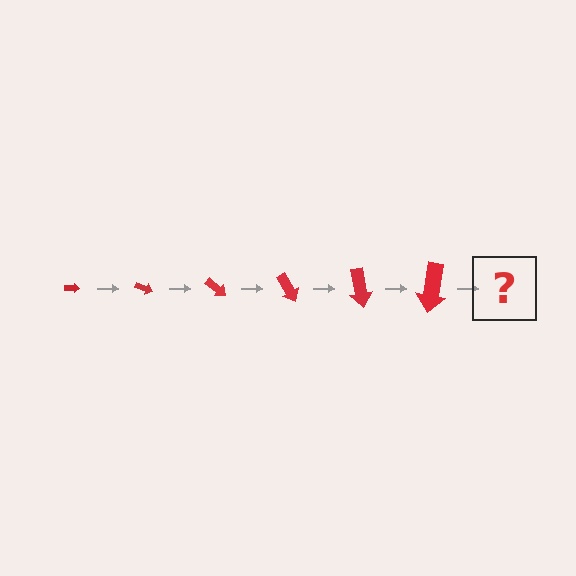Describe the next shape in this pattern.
It should be an arrow, larger than the previous one and rotated 120 degrees from the start.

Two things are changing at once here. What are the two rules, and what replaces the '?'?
The two rules are that the arrow grows larger each step and it rotates 20 degrees each step. The '?' should be an arrow, larger than the previous one and rotated 120 degrees from the start.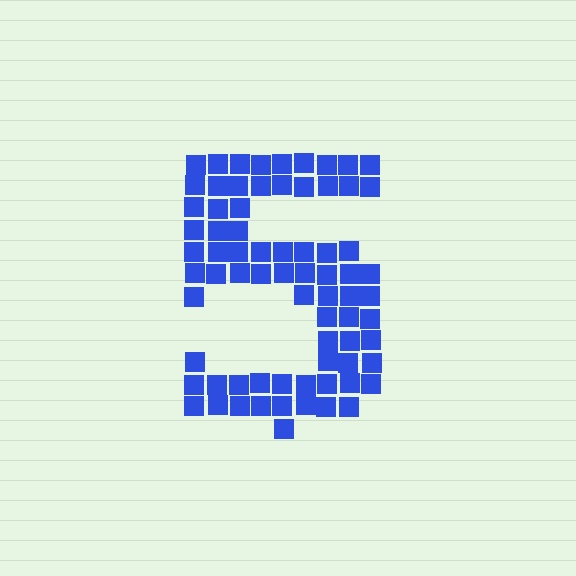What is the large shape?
The large shape is the digit 5.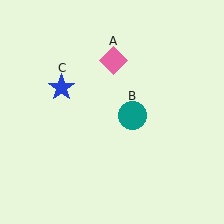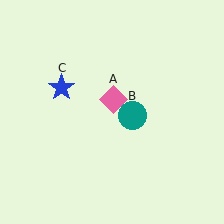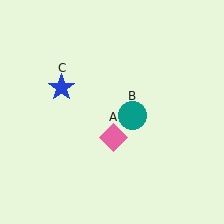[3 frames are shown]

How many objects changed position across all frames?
1 object changed position: pink diamond (object A).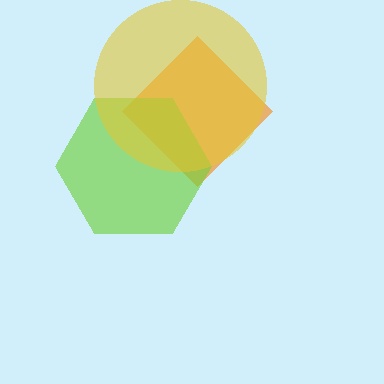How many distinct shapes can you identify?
There are 3 distinct shapes: an orange diamond, a lime hexagon, a yellow circle.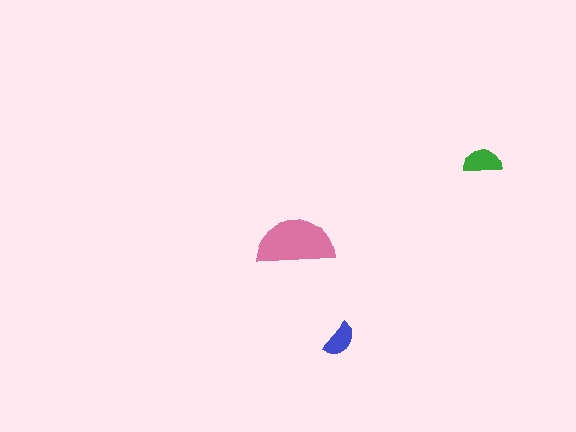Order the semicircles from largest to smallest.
the pink one, the green one, the blue one.